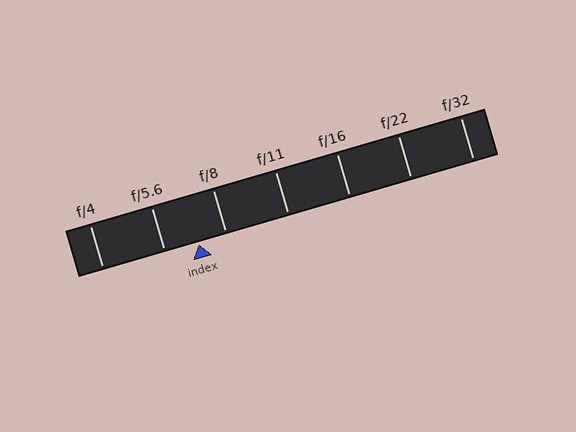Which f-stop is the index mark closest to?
The index mark is closest to f/8.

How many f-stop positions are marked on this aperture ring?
There are 7 f-stop positions marked.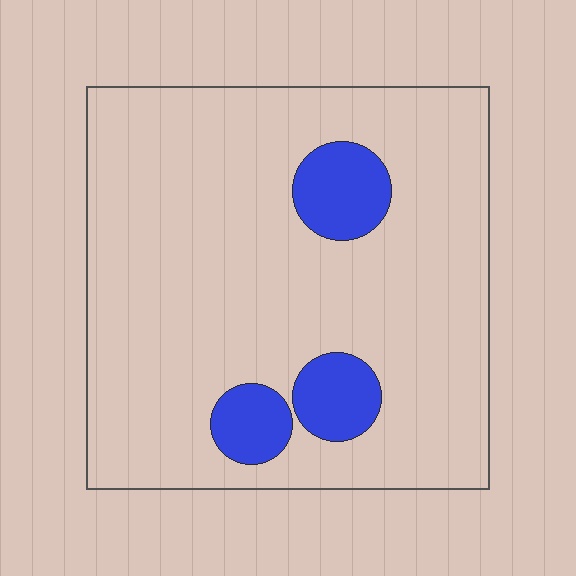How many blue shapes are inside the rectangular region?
3.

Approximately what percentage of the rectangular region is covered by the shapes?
Approximately 10%.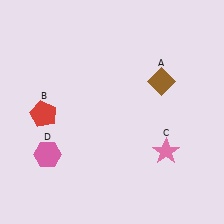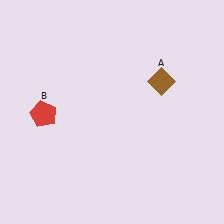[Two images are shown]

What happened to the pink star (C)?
The pink star (C) was removed in Image 2. It was in the bottom-right area of Image 1.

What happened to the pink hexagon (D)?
The pink hexagon (D) was removed in Image 2. It was in the bottom-left area of Image 1.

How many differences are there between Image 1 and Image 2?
There are 2 differences between the two images.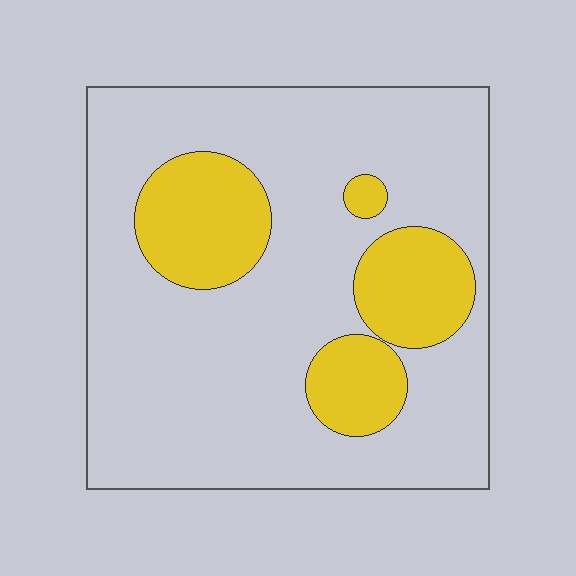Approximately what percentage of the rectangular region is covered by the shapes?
Approximately 25%.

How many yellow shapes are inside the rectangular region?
4.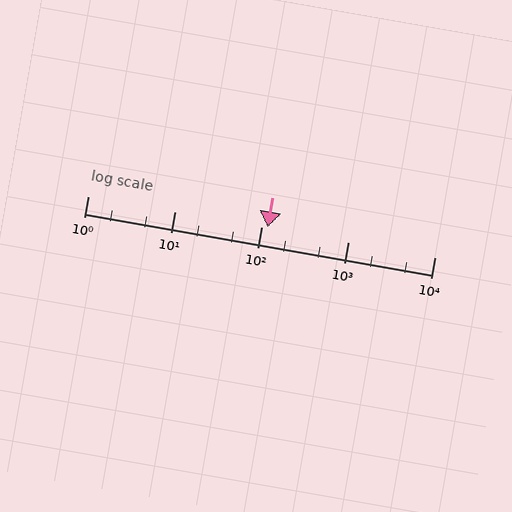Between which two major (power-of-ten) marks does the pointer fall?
The pointer is between 100 and 1000.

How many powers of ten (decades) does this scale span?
The scale spans 4 decades, from 1 to 10000.